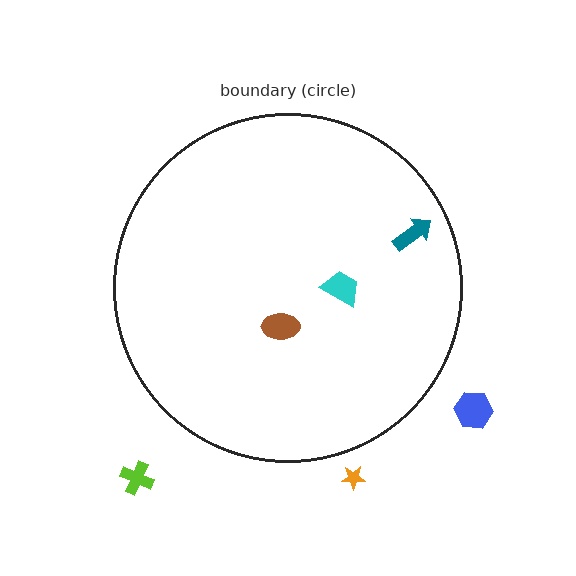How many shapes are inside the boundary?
3 inside, 3 outside.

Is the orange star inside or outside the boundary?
Outside.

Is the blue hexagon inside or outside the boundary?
Outside.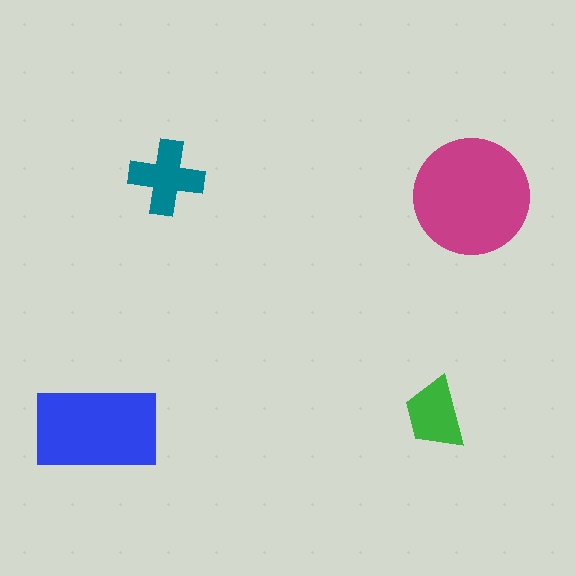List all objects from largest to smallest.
The magenta circle, the blue rectangle, the teal cross, the green trapezoid.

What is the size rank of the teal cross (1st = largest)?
3rd.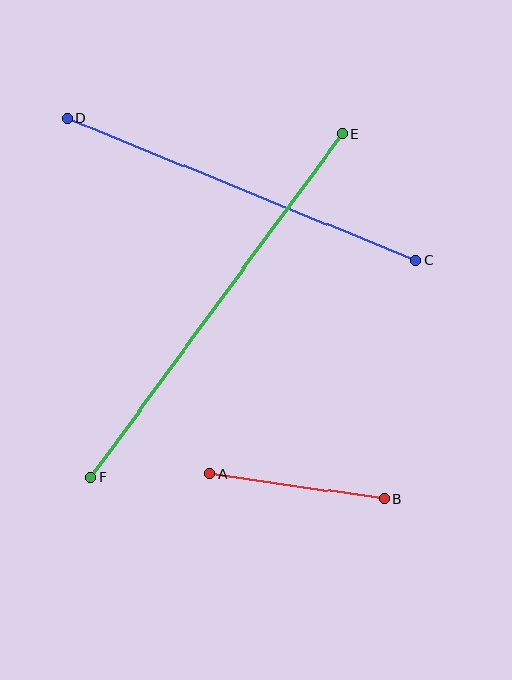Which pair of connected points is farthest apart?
Points E and F are farthest apart.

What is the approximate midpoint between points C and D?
The midpoint is at approximately (242, 189) pixels.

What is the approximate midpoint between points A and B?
The midpoint is at approximately (297, 486) pixels.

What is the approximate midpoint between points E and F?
The midpoint is at approximately (216, 306) pixels.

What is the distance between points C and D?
The distance is approximately 376 pixels.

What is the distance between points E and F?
The distance is approximately 425 pixels.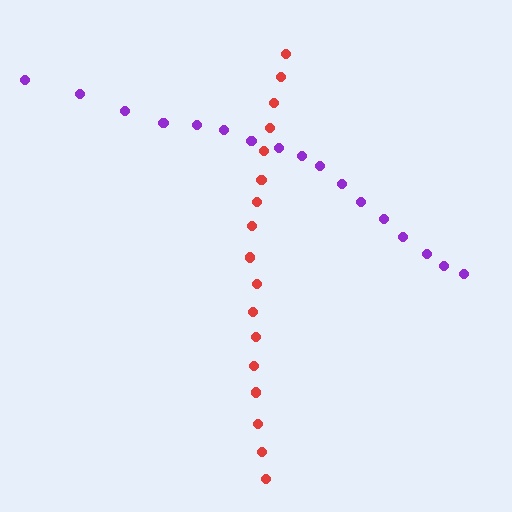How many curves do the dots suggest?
There are 2 distinct paths.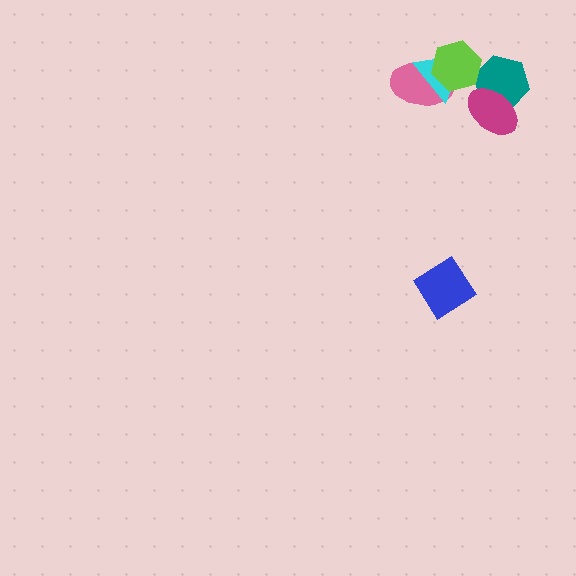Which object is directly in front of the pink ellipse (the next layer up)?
The cyan triangle is directly in front of the pink ellipse.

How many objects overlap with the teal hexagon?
2 objects overlap with the teal hexagon.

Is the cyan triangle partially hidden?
Yes, it is partially covered by another shape.